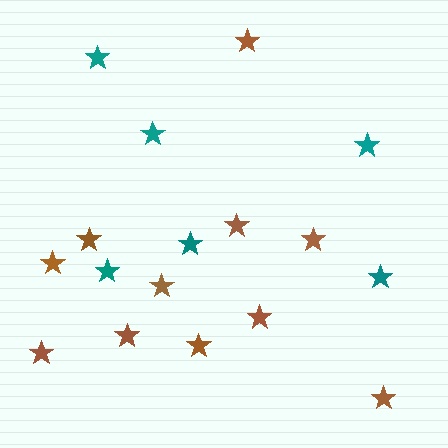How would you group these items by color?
There are 2 groups: one group of teal stars (6) and one group of brown stars (11).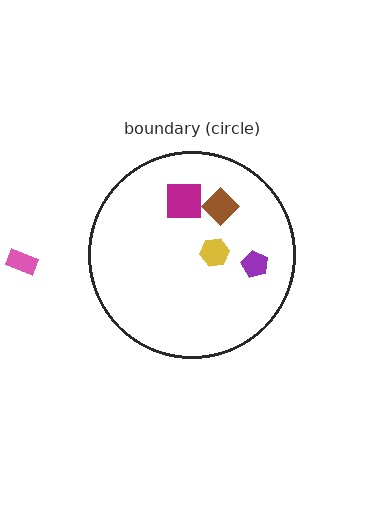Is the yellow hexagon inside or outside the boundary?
Inside.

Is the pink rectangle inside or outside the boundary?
Outside.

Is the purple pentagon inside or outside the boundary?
Inside.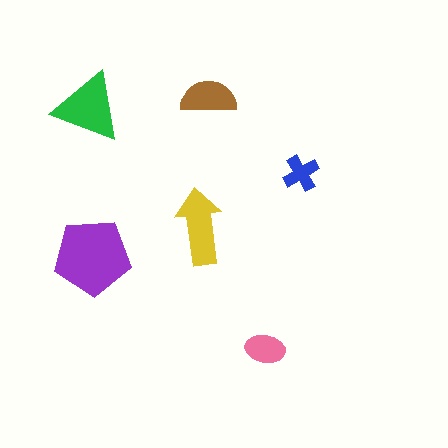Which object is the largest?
The purple pentagon.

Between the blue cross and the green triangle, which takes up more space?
The green triangle.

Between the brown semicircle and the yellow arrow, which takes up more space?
The yellow arrow.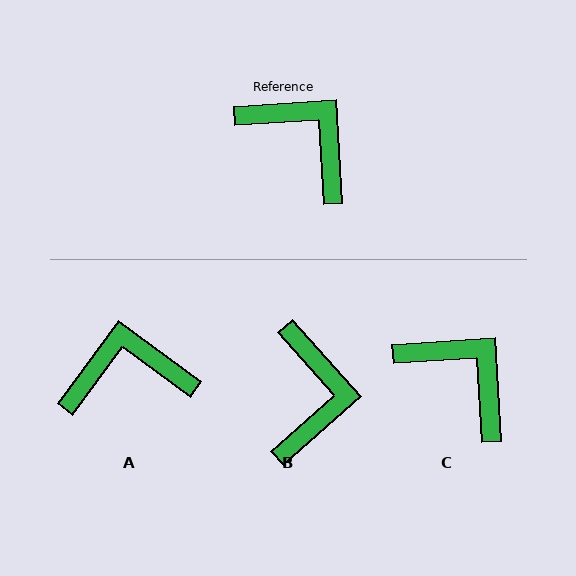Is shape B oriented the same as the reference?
No, it is off by about 52 degrees.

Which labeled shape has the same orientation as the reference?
C.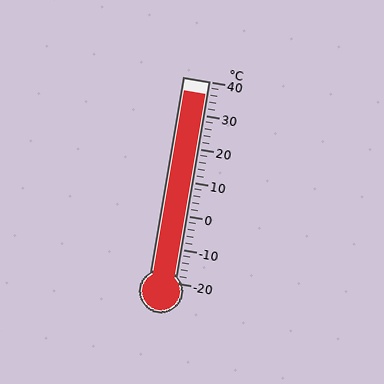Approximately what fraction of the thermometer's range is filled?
The thermometer is filled to approximately 95% of its range.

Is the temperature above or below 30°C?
The temperature is above 30°C.